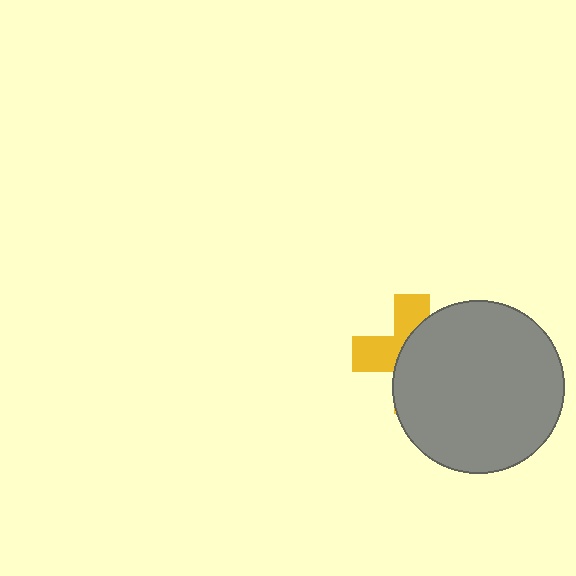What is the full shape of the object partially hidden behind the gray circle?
The partially hidden object is a yellow cross.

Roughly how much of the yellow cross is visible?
A small part of it is visible (roughly 41%).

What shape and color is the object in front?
The object in front is a gray circle.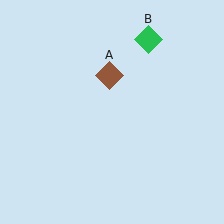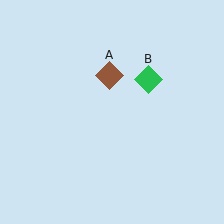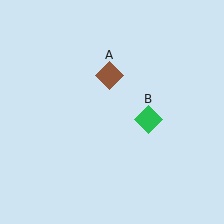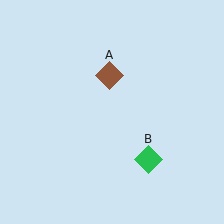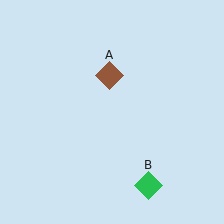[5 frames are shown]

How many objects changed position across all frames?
1 object changed position: green diamond (object B).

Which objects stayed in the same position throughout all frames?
Brown diamond (object A) remained stationary.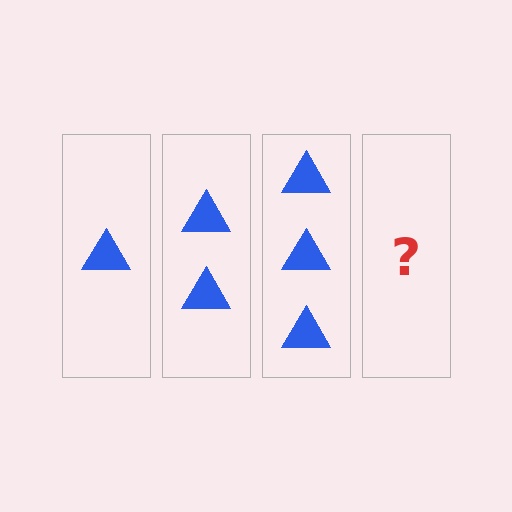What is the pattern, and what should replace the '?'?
The pattern is that each step adds one more triangle. The '?' should be 4 triangles.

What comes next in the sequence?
The next element should be 4 triangles.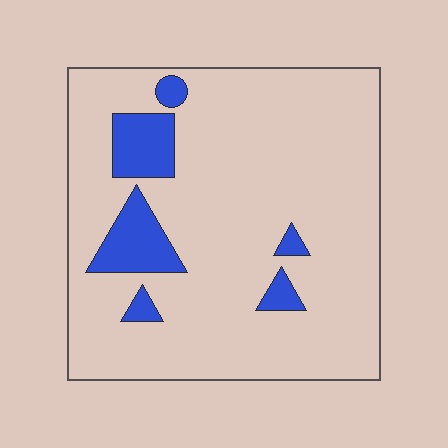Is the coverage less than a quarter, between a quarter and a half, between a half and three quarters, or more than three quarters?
Less than a quarter.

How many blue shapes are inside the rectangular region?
6.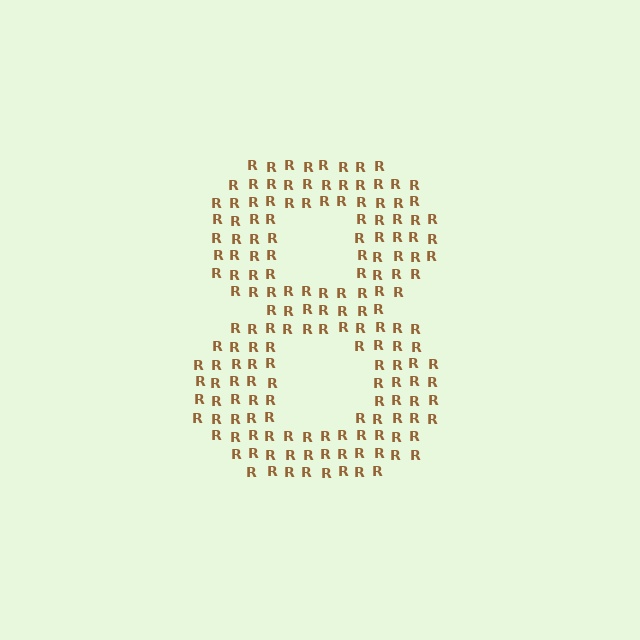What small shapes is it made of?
It is made of small letter R's.